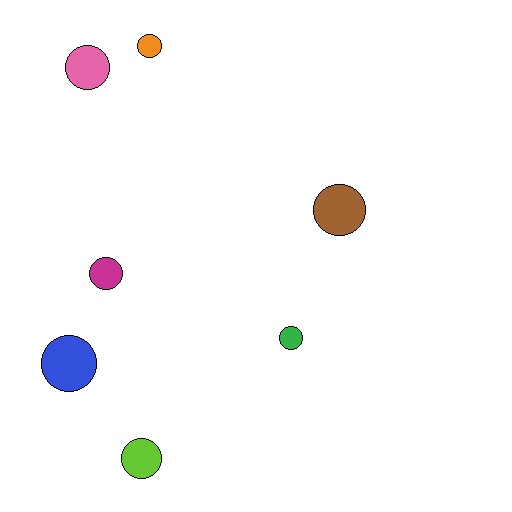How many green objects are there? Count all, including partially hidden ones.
There is 1 green object.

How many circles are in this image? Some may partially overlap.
There are 7 circles.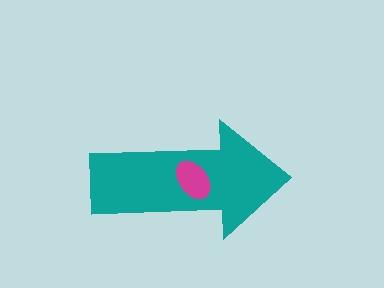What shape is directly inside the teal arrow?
The magenta ellipse.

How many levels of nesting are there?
2.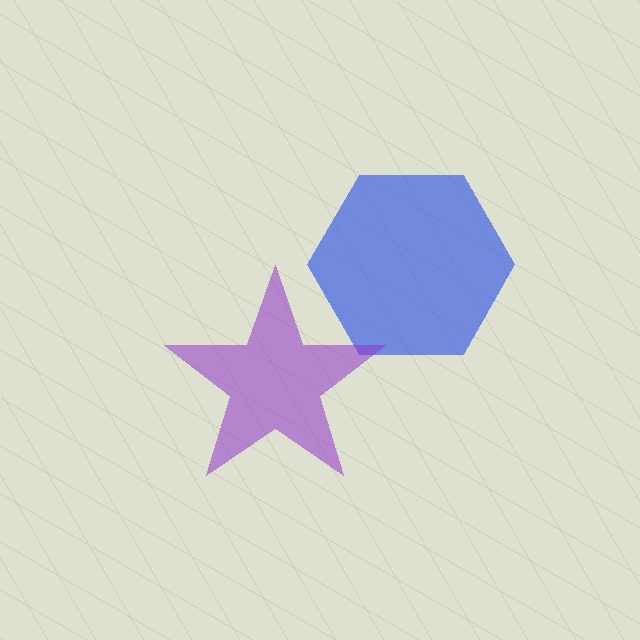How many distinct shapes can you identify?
There are 2 distinct shapes: a blue hexagon, a purple star.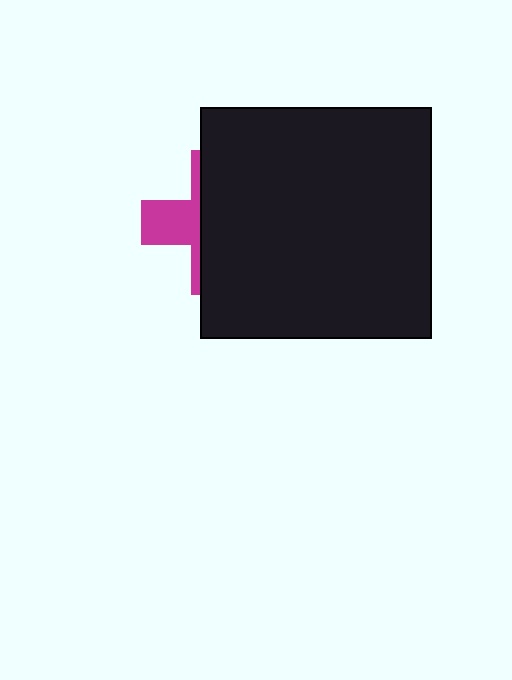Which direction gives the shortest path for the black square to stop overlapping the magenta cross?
Moving right gives the shortest separation.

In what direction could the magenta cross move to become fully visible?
The magenta cross could move left. That would shift it out from behind the black square entirely.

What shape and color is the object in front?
The object in front is a black square.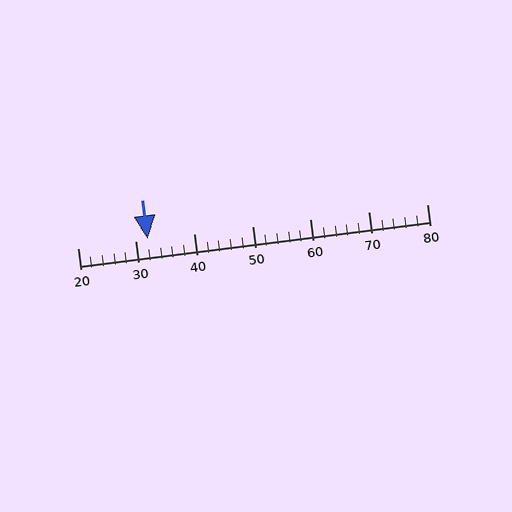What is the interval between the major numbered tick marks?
The major tick marks are spaced 10 units apart.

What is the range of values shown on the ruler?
The ruler shows values from 20 to 80.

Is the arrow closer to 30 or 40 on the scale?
The arrow is closer to 30.